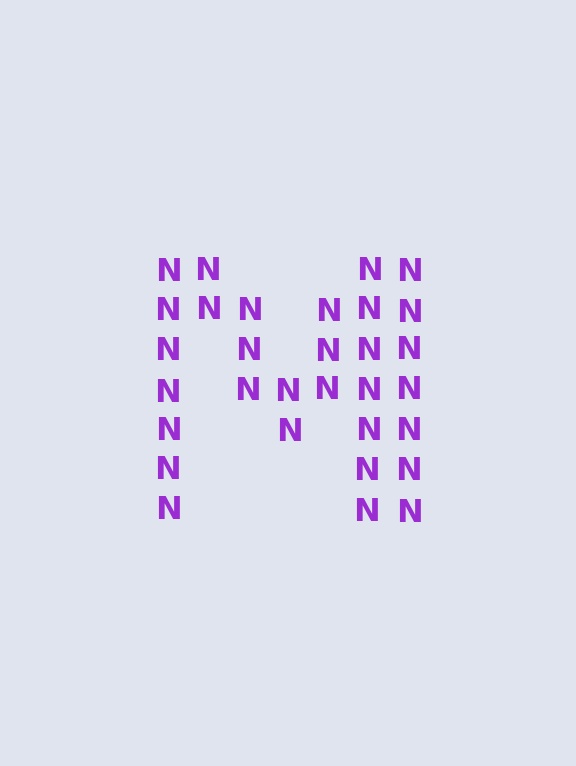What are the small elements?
The small elements are letter N's.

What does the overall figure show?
The overall figure shows the letter M.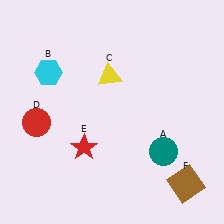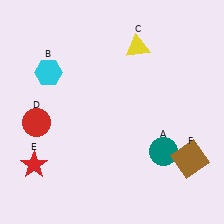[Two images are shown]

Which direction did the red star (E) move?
The red star (E) moved left.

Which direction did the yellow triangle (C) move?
The yellow triangle (C) moved up.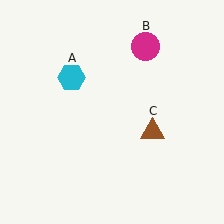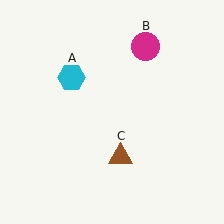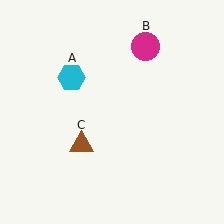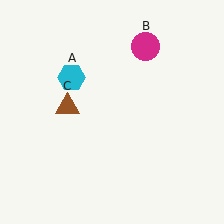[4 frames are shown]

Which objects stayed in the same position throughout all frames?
Cyan hexagon (object A) and magenta circle (object B) remained stationary.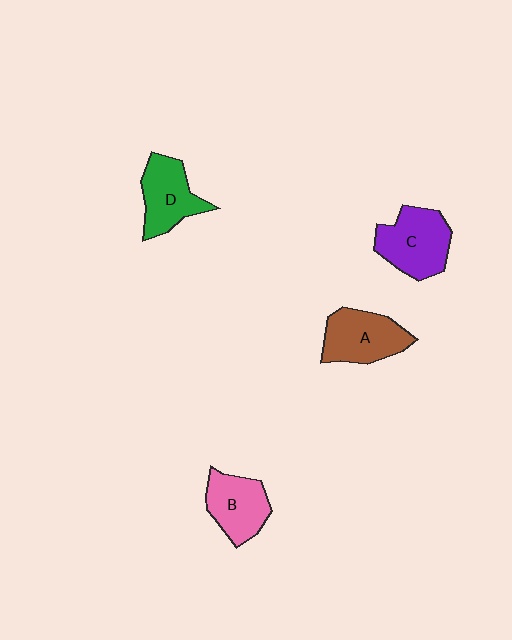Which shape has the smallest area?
Shape B (pink).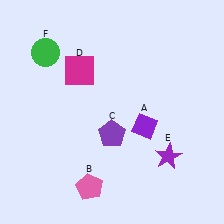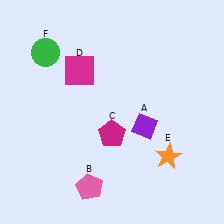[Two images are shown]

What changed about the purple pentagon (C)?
In Image 1, C is purple. In Image 2, it changed to magenta.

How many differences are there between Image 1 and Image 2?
There are 2 differences between the two images.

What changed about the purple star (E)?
In Image 1, E is purple. In Image 2, it changed to orange.